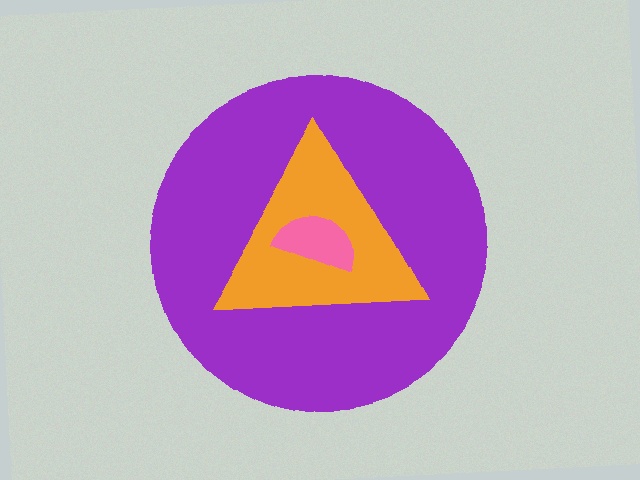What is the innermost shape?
The pink semicircle.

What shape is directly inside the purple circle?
The orange triangle.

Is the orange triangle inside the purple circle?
Yes.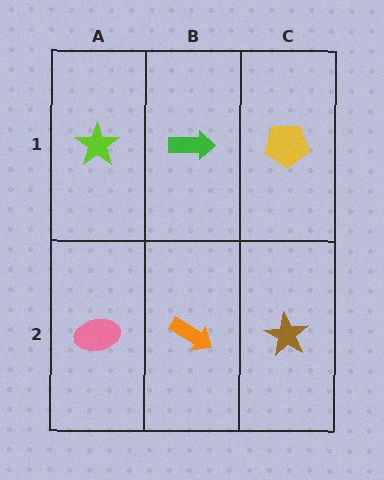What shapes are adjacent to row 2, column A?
A lime star (row 1, column A), an orange arrow (row 2, column B).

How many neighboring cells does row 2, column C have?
2.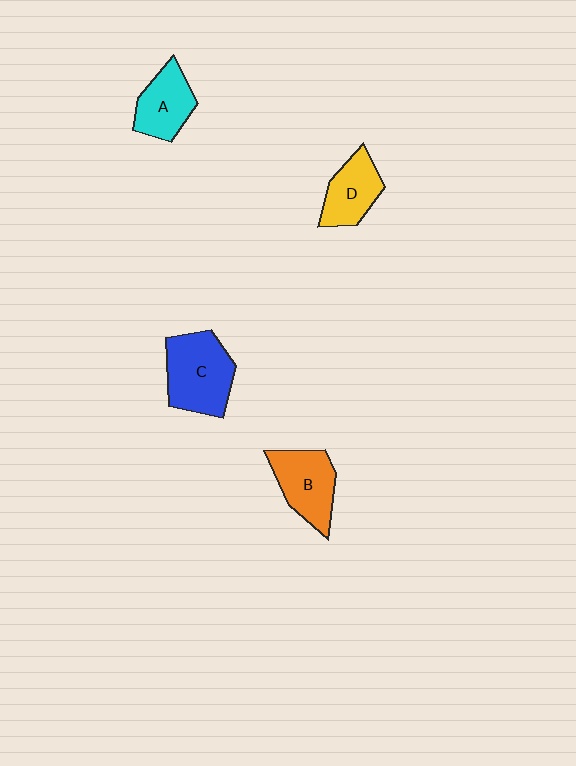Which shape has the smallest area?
Shape D (yellow).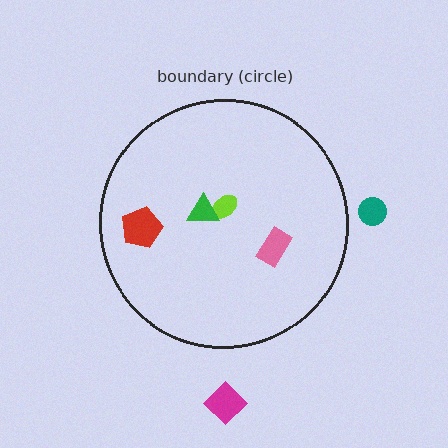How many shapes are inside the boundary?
4 inside, 2 outside.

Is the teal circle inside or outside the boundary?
Outside.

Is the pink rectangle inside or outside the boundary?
Inside.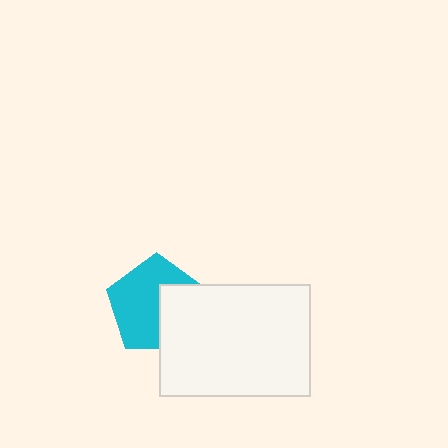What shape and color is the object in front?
The object in front is a white rectangle.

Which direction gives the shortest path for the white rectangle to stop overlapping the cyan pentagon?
Moving right gives the shortest separation.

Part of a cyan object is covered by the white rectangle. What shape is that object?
It is a pentagon.